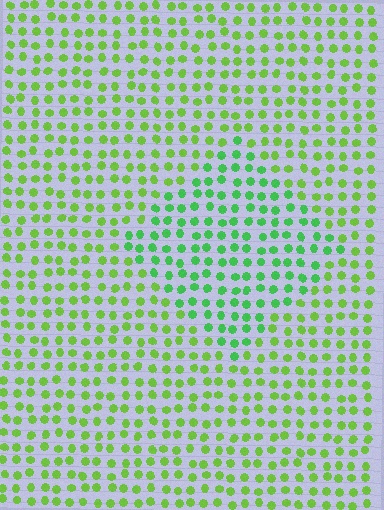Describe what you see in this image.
The image is filled with small lime elements in a uniform arrangement. A diamond-shaped region is visible where the elements are tinted to a slightly different hue, forming a subtle color boundary.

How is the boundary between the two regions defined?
The boundary is defined purely by a slight shift in hue (about 30 degrees). Spacing, size, and orientation are identical on both sides.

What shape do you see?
I see a diamond.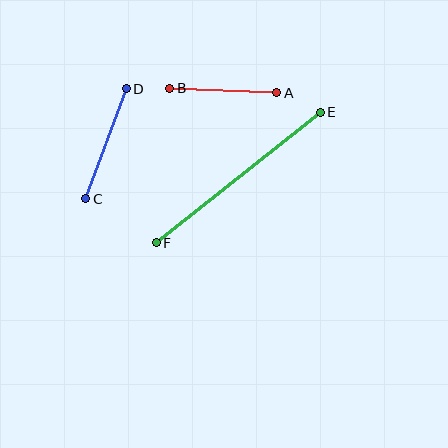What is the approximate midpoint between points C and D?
The midpoint is at approximately (106, 144) pixels.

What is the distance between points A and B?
The distance is approximately 107 pixels.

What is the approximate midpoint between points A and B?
The midpoint is at approximately (223, 90) pixels.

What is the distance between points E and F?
The distance is approximately 210 pixels.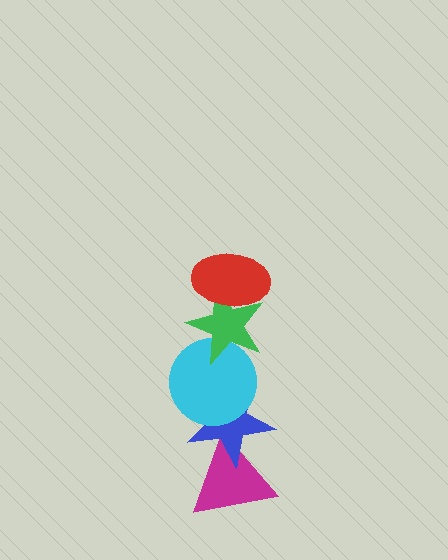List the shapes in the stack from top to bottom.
From top to bottom: the red ellipse, the green star, the cyan circle, the blue star, the magenta triangle.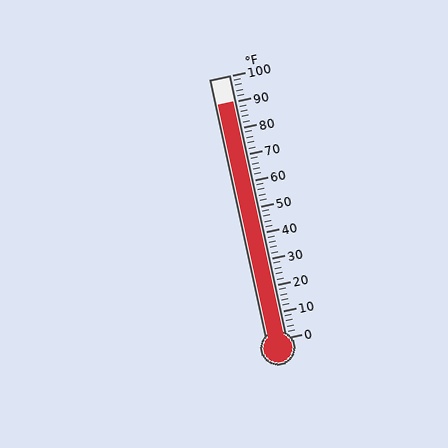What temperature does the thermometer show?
The thermometer shows approximately 90°F.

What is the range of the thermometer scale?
The thermometer scale ranges from 0°F to 100°F.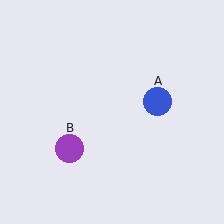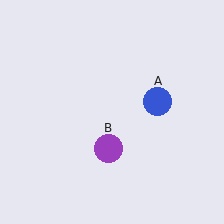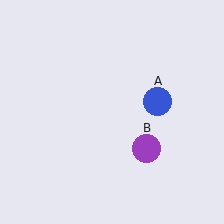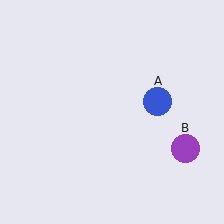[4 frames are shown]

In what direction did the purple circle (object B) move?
The purple circle (object B) moved right.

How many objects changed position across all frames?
1 object changed position: purple circle (object B).